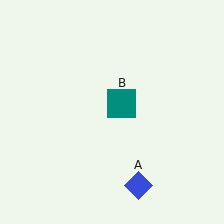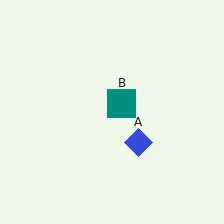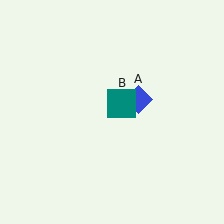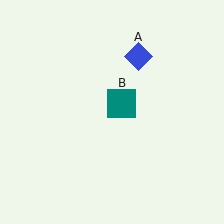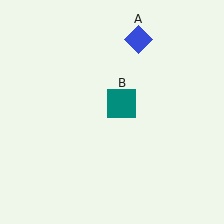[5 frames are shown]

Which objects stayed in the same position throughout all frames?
Teal square (object B) remained stationary.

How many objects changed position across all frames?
1 object changed position: blue diamond (object A).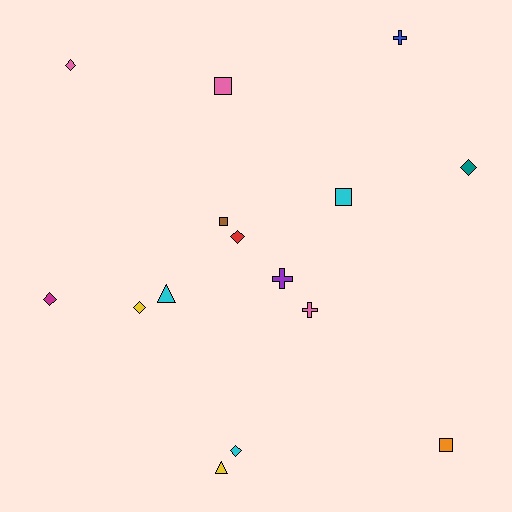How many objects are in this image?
There are 15 objects.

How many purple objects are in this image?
There is 1 purple object.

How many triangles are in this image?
There are 2 triangles.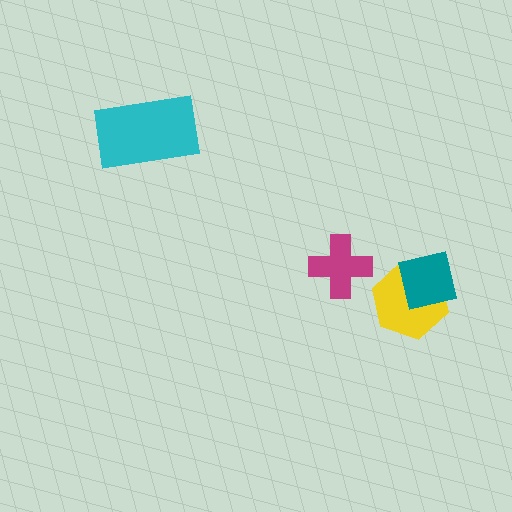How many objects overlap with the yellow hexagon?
1 object overlaps with the yellow hexagon.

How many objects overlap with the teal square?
1 object overlaps with the teal square.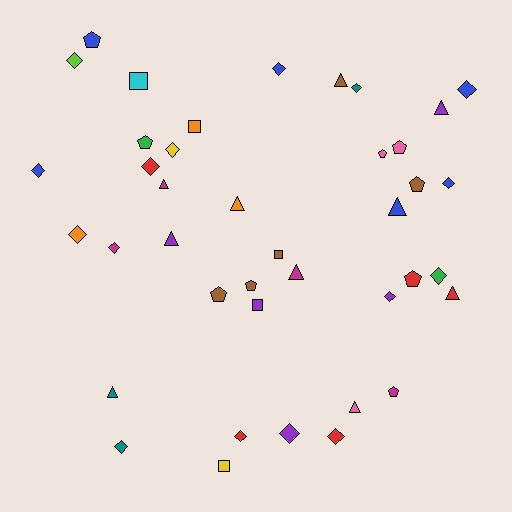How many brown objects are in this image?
There are 5 brown objects.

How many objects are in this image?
There are 40 objects.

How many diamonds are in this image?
There are 16 diamonds.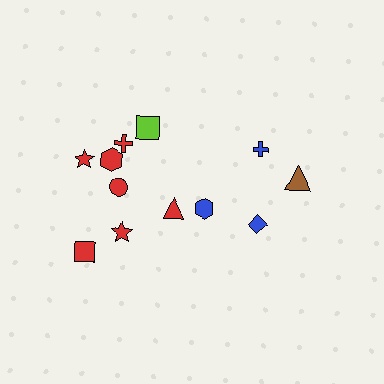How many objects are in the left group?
There are 8 objects.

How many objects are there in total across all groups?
There are 12 objects.